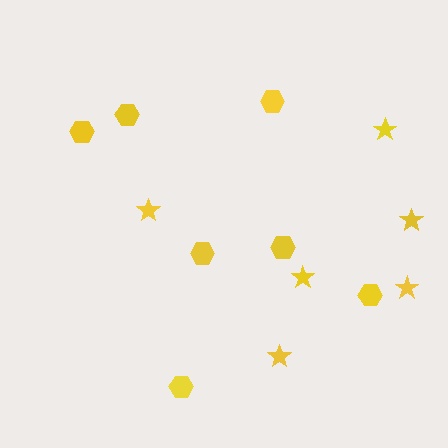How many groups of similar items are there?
There are 2 groups: one group of stars (6) and one group of hexagons (7).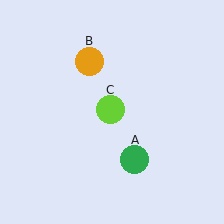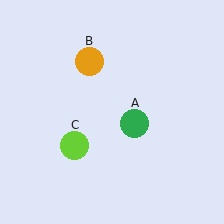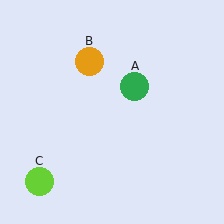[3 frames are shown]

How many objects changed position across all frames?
2 objects changed position: green circle (object A), lime circle (object C).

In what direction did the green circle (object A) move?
The green circle (object A) moved up.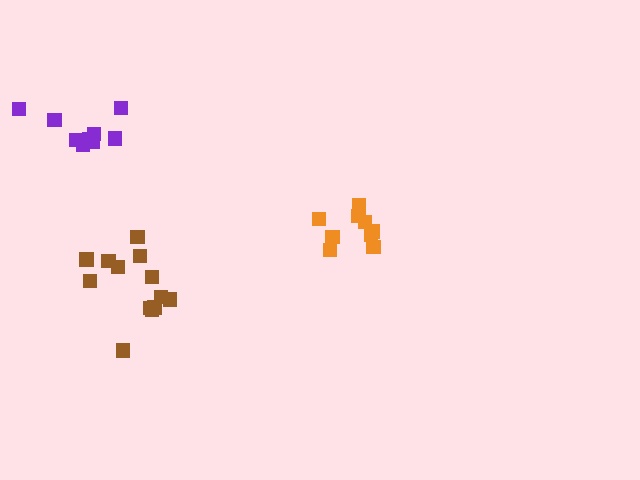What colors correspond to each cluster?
The clusters are colored: orange, purple, brown.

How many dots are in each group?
Group 1: 9 dots, Group 2: 9 dots, Group 3: 13 dots (31 total).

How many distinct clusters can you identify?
There are 3 distinct clusters.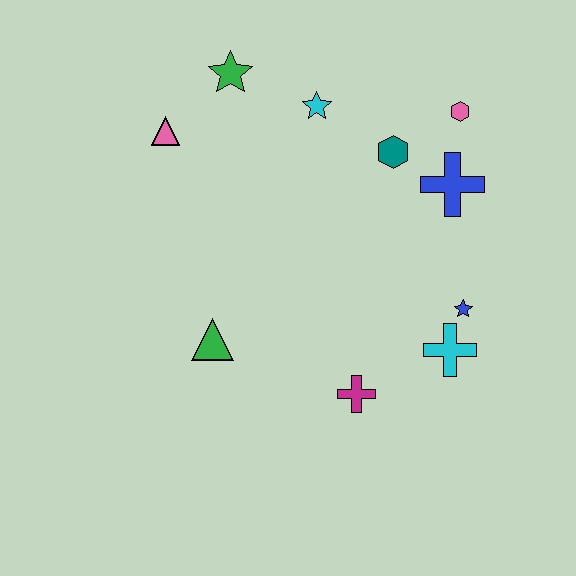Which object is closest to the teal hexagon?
The blue cross is closest to the teal hexagon.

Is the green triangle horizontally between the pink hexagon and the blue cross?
No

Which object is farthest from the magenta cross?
The green star is farthest from the magenta cross.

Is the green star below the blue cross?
No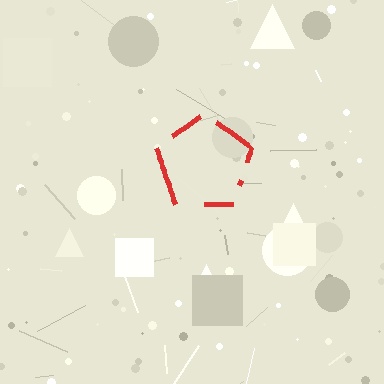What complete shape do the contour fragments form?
The contour fragments form a pentagon.